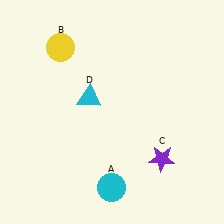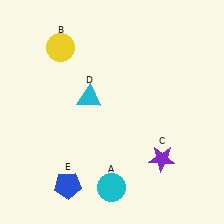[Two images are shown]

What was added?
A blue pentagon (E) was added in Image 2.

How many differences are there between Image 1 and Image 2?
There is 1 difference between the two images.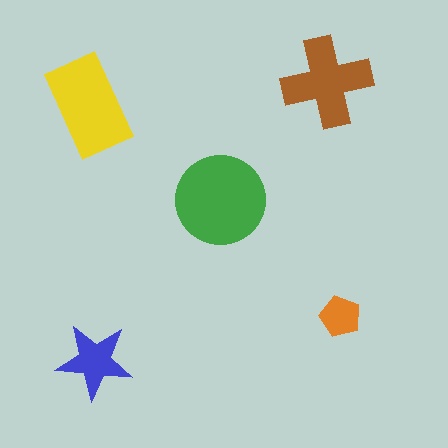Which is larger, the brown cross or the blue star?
The brown cross.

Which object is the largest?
The green circle.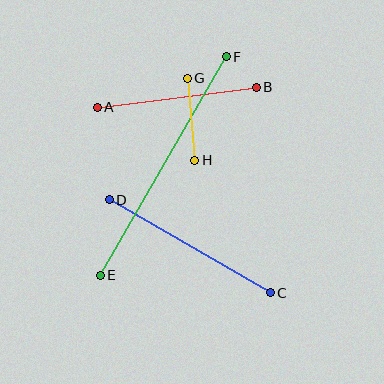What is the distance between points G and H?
The distance is approximately 82 pixels.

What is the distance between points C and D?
The distance is approximately 186 pixels.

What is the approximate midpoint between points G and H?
The midpoint is at approximately (191, 119) pixels.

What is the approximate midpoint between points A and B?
The midpoint is at approximately (177, 97) pixels.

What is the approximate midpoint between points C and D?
The midpoint is at approximately (190, 246) pixels.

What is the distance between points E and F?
The distance is approximately 252 pixels.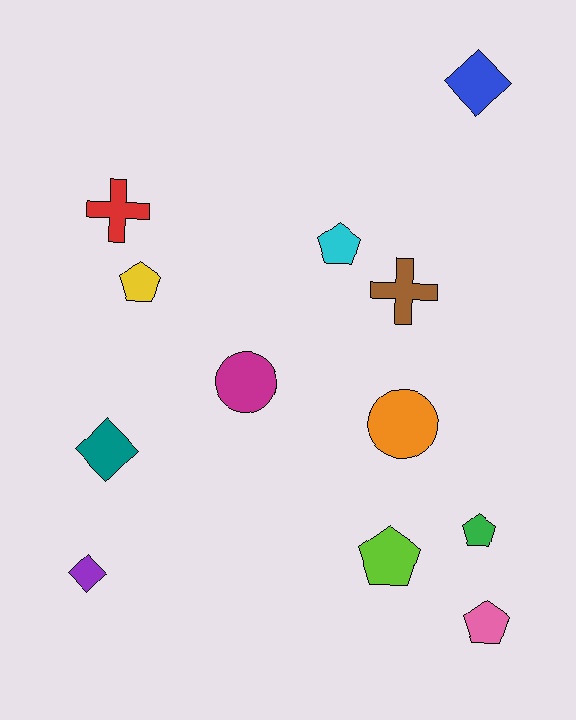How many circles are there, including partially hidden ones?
There are 2 circles.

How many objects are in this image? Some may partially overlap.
There are 12 objects.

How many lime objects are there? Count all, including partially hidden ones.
There is 1 lime object.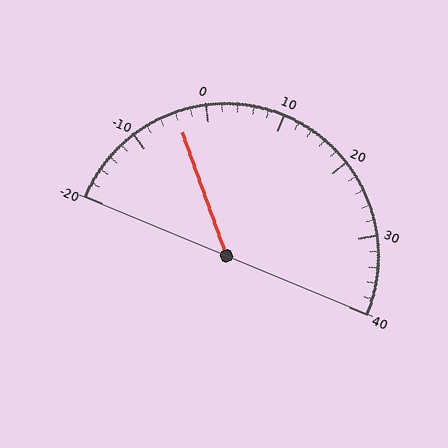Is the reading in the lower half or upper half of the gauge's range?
The reading is in the lower half of the range (-20 to 40).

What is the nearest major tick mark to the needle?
The nearest major tick mark is 0.